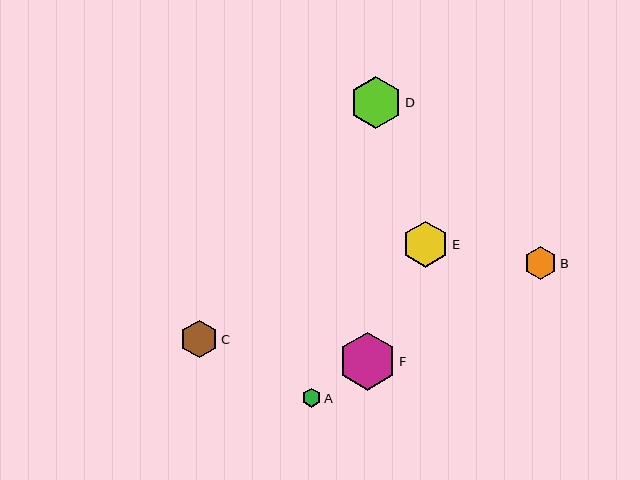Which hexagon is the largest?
Hexagon F is the largest with a size of approximately 58 pixels.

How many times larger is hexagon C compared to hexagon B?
Hexagon C is approximately 1.1 times the size of hexagon B.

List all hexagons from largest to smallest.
From largest to smallest: F, D, E, C, B, A.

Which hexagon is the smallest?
Hexagon A is the smallest with a size of approximately 19 pixels.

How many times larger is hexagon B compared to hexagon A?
Hexagon B is approximately 1.7 times the size of hexagon A.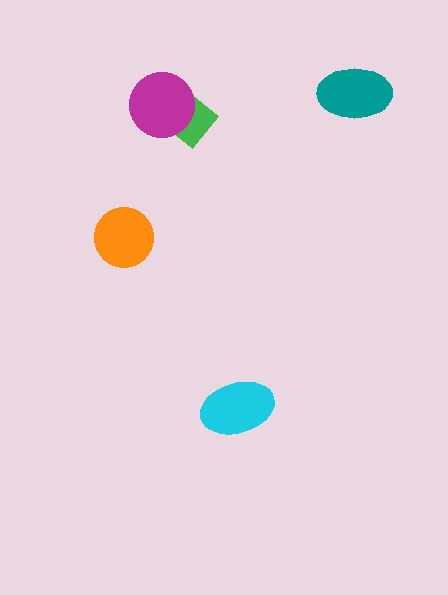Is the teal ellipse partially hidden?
No, no other shape covers it.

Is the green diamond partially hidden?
Yes, it is partially covered by another shape.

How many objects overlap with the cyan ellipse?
0 objects overlap with the cyan ellipse.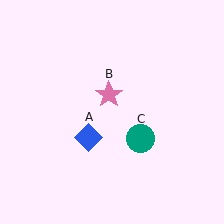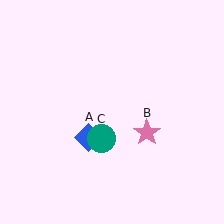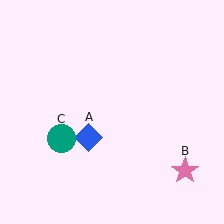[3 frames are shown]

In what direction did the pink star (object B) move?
The pink star (object B) moved down and to the right.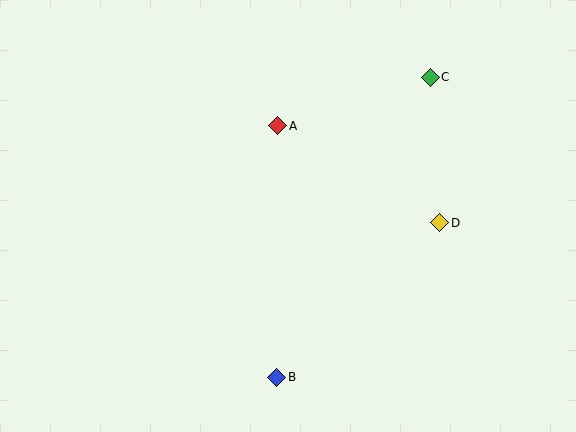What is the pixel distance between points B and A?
The distance between B and A is 252 pixels.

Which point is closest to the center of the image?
Point A at (278, 126) is closest to the center.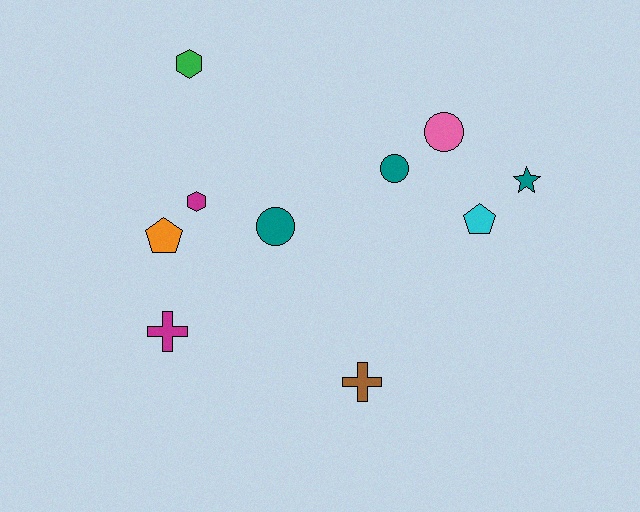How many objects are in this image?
There are 10 objects.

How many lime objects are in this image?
There are no lime objects.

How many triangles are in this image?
There are no triangles.